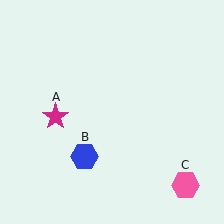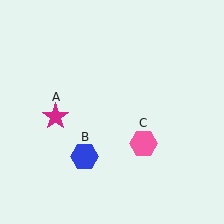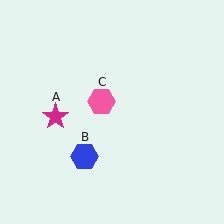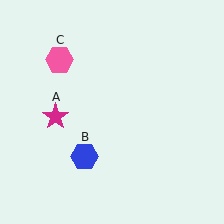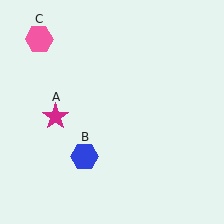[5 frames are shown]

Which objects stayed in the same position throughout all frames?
Magenta star (object A) and blue hexagon (object B) remained stationary.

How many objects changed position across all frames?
1 object changed position: pink hexagon (object C).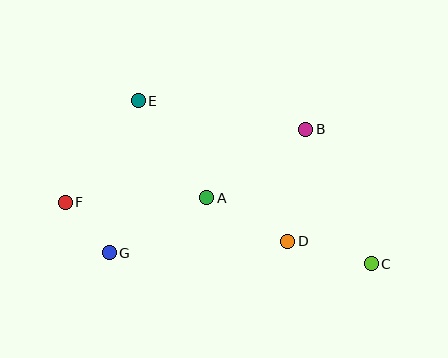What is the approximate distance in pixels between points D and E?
The distance between D and E is approximately 205 pixels.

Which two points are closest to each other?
Points F and G are closest to each other.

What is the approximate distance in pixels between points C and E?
The distance between C and E is approximately 284 pixels.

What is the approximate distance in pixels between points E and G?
The distance between E and G is approximately 154 pixels.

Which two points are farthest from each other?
Points C and F are farthest from each other.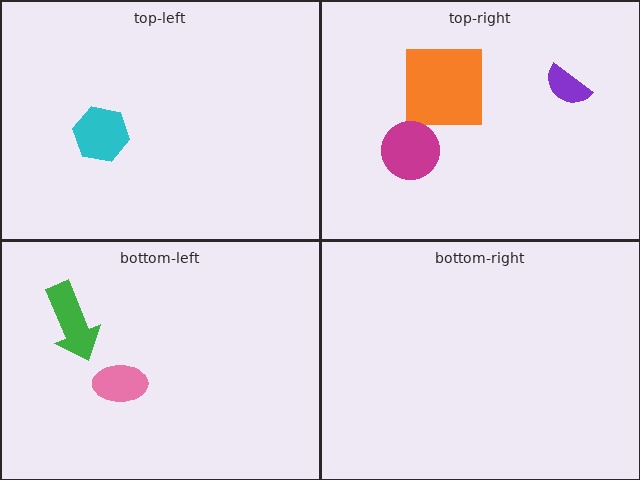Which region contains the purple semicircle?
The top-right region.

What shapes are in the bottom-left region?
The pink ellipse, the green arrow.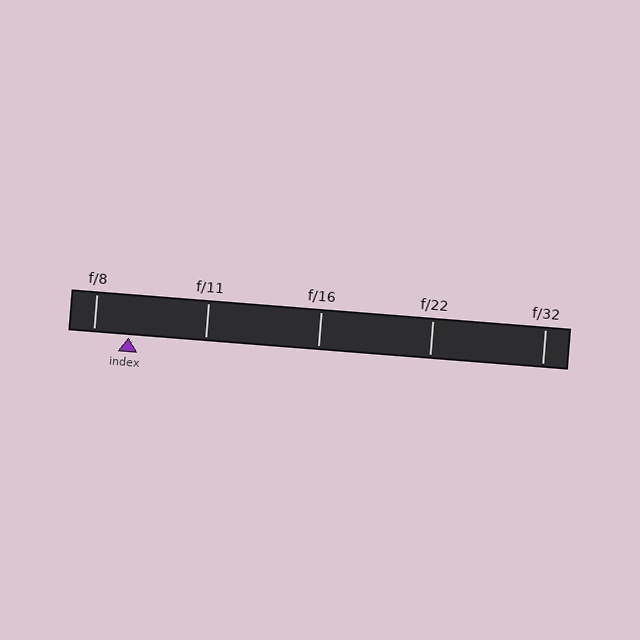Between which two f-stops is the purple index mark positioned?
The index mark is between f/8 and f/11.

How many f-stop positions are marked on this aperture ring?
There are 5 f-stop positions marked.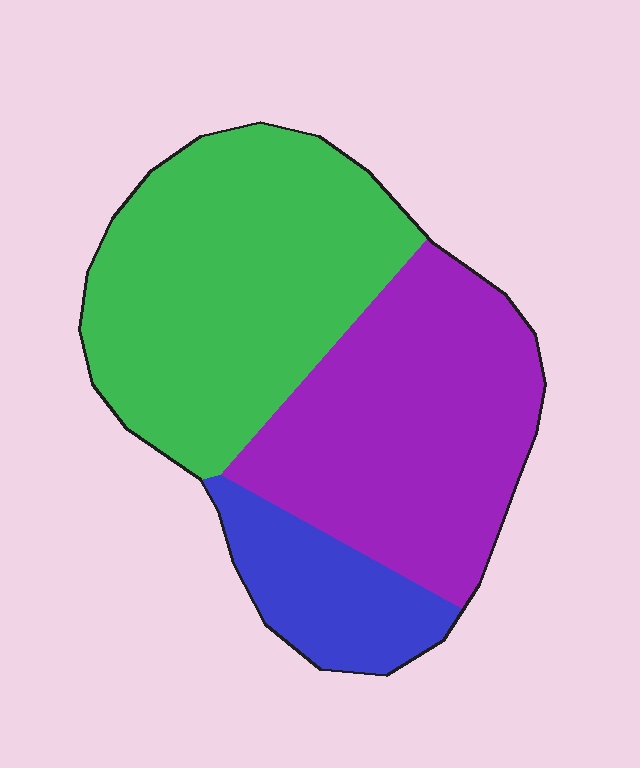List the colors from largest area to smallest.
From largest to smallest: green, purple, blue.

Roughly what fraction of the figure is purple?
Purple takes up about two fifths (2/5) of the figure.